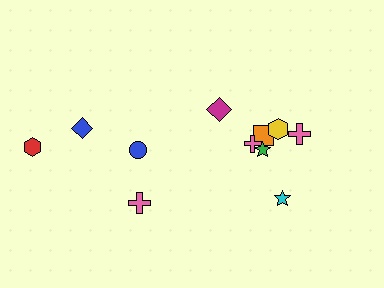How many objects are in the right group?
There are 7 objects.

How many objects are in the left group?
There are 4 objects.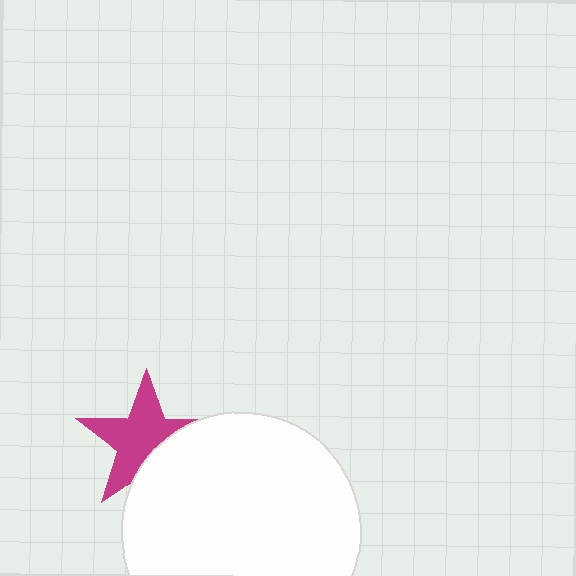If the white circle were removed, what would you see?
You would see the complete magenta star.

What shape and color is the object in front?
The object in front is a white circle.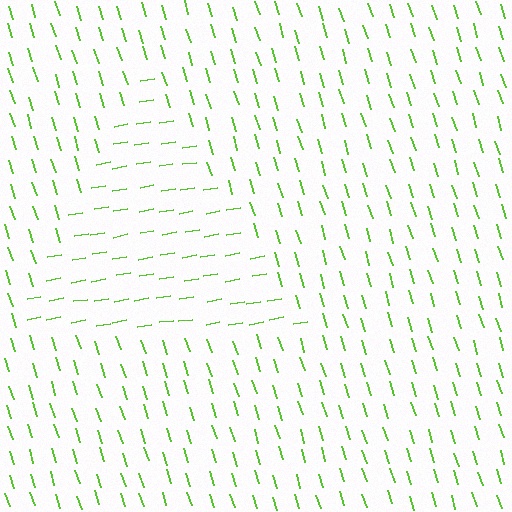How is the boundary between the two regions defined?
The boundary is defined purely by a change in line orientation (approximately 83 degrees difference). All lines are the same color and thickness.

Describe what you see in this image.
The image is filled with small lime line segments. A triangle region in the image has lines oriented differently from the surrounding lines, creating a visible texture boundary.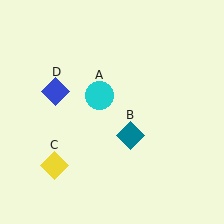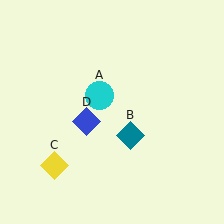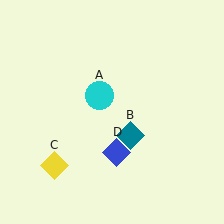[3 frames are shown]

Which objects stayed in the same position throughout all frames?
Cyan circle (object A) and teal diamond (object B) and yellow diamond (object C) remained stationary.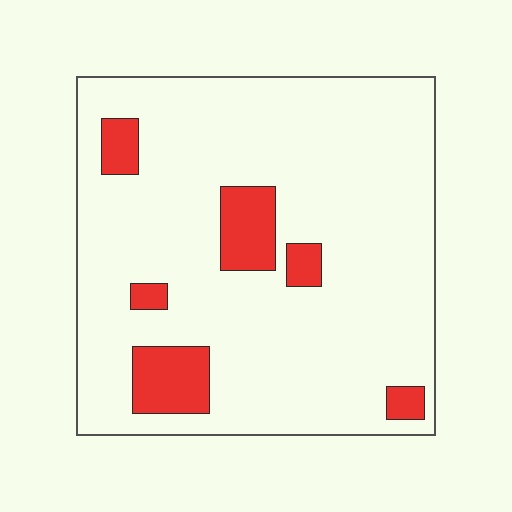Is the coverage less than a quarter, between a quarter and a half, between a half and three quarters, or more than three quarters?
Less than a quarter.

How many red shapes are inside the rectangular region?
6.